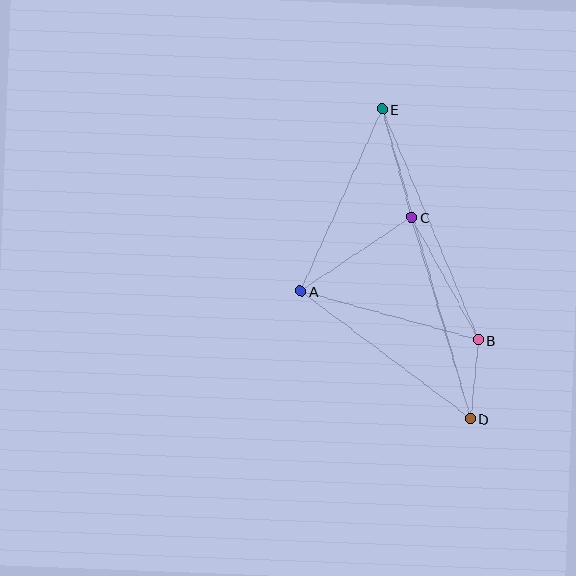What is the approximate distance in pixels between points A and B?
The distance between A and B is approximately 184 pixels.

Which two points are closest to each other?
Points B and D are closest to each other.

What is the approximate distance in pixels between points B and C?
The distance between B and C is approximately 139 pixels.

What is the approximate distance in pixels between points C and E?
The distance between C and E is approximately 112 pixels.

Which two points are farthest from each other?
Points D and E are farthest from each other.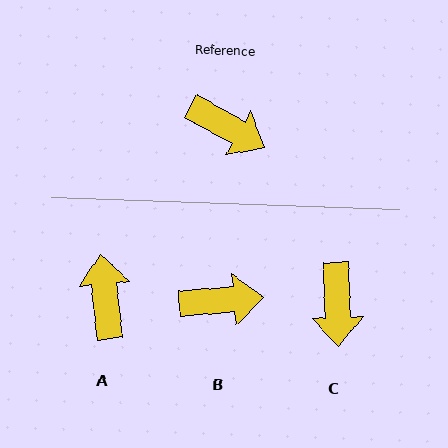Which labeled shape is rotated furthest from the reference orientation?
A, about 126 degrees away.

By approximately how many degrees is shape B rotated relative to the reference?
Approximately 34 degrees counter-clockwise.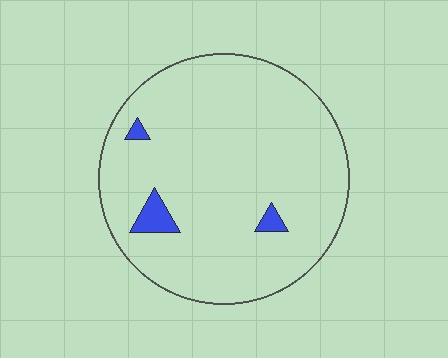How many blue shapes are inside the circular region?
3.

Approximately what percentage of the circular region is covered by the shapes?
Approximately 5%.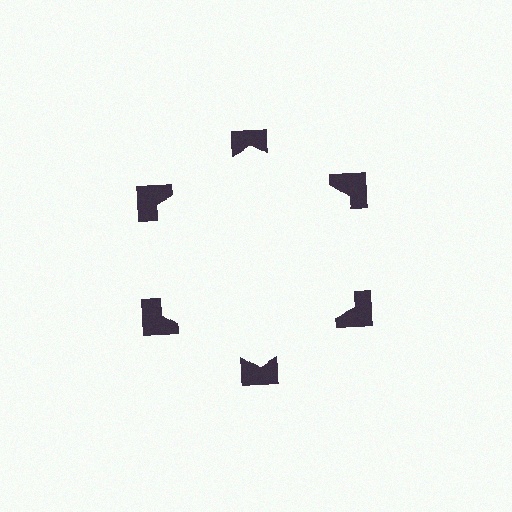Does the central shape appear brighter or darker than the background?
It typically appears slightly brighter than the background, even though no actual brightness change is drawn.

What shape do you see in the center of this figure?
An illusory hexagon — its edges are inferred from the aligned wedge cuts in the notched squares, not physically drawn.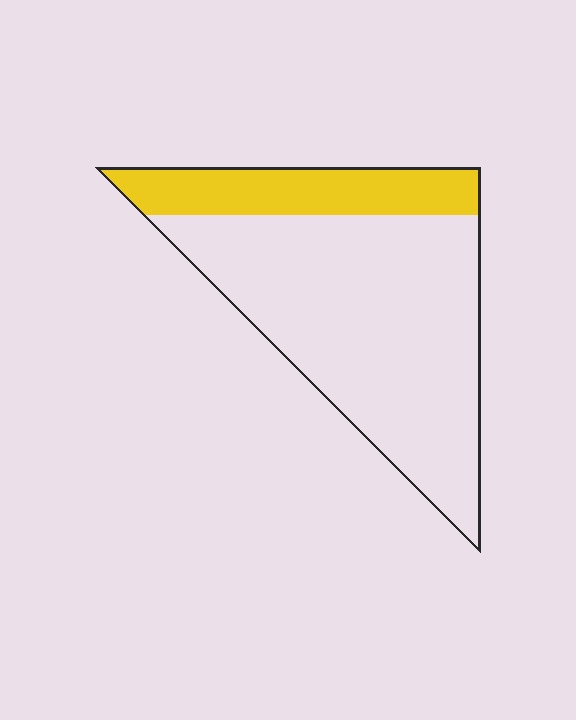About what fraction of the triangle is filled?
About one quarter (1/4).